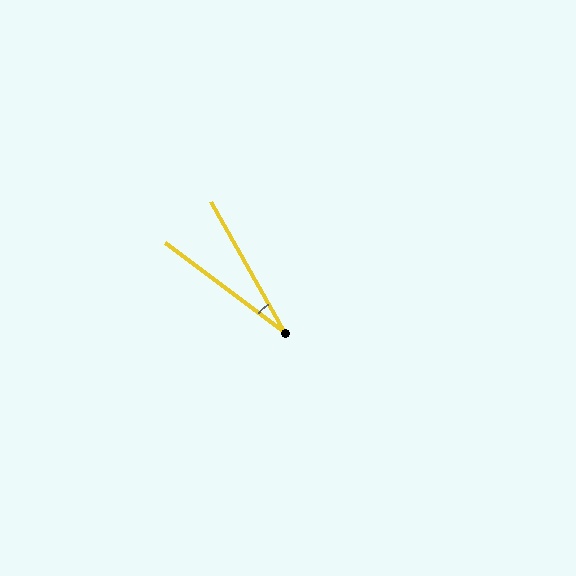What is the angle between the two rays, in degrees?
Approximately 24 degrees.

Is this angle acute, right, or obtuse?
It is acute.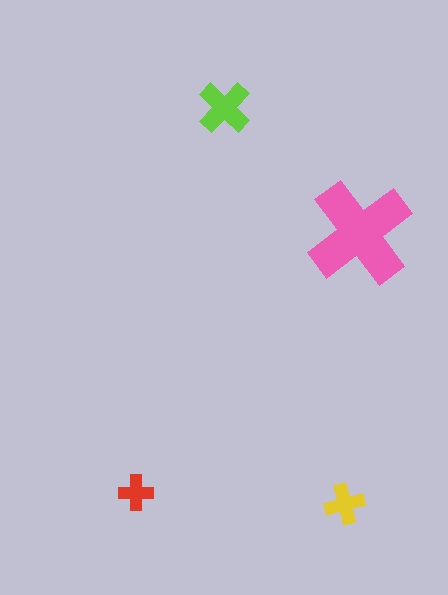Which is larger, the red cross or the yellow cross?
The yellow one.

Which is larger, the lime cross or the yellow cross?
The lime one.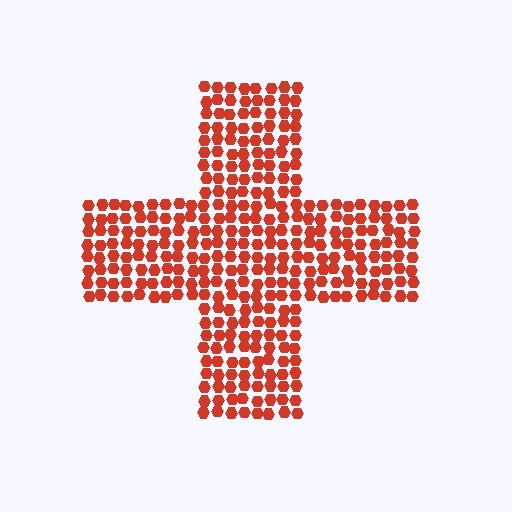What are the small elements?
The small elements are hexagons.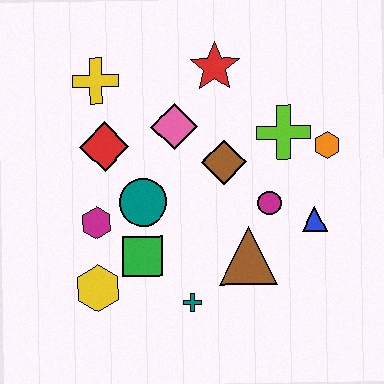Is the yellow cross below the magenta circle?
No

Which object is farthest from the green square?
The orange hexagon is farthest from the green square.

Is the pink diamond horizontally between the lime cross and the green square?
Yes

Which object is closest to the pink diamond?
The brown diamond is closest to the pink diamond.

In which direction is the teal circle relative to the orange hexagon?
The teal circle is to the left of the orange hexagon.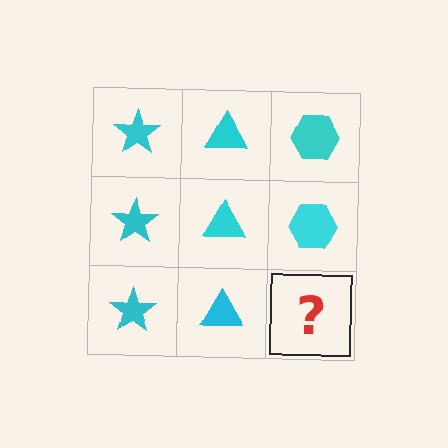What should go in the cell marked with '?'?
The missing cell should contain a cyan hexagon.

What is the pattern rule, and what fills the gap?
The rule is that each column has a consistent shape. The gap should be filled with a cyan hexagon.